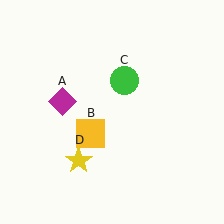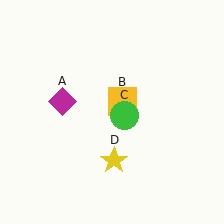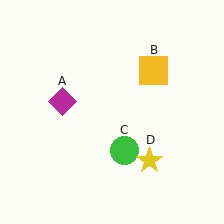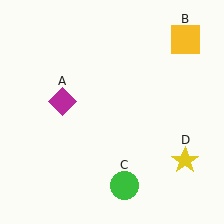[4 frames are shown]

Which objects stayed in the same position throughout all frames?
Magenta diamond (object A) remained stationary.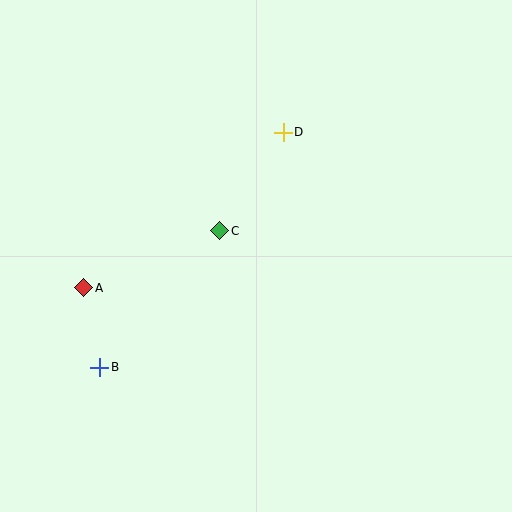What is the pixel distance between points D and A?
The distance between D and A is 253 pixels.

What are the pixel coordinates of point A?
Point A is at (84, 288).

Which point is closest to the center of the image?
Point C at (220, 231) is closest to the center.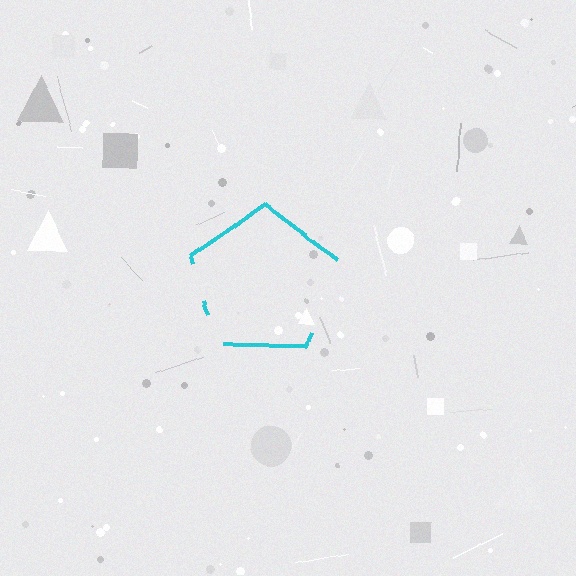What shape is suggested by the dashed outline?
The dashed outline suggests a pentagon.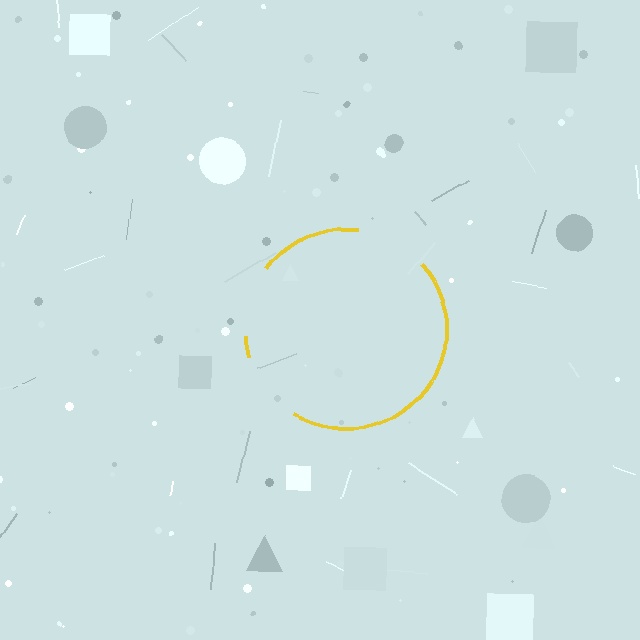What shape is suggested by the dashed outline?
The dashed outline suggests a circle.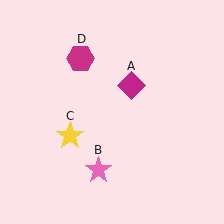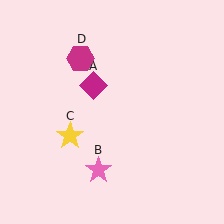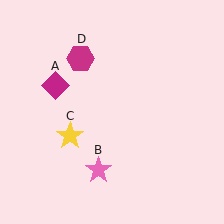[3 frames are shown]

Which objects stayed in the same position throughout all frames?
Pink star (object B) and yellow star (object C) and magenta hexagon (object D) remained stationary.